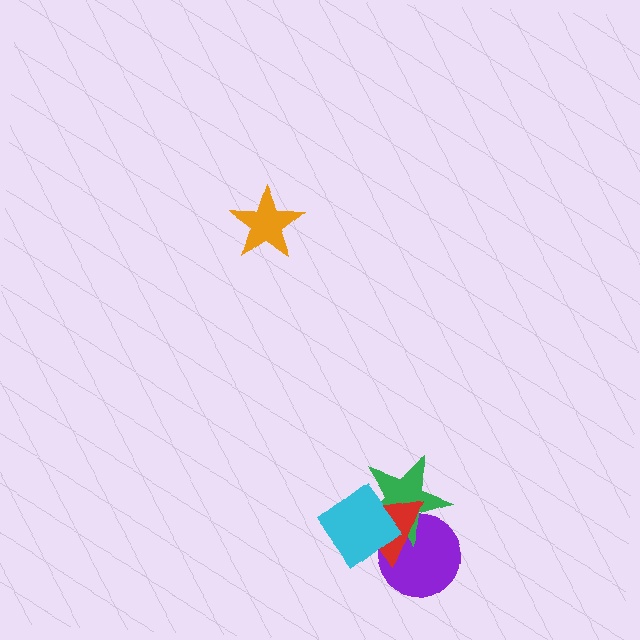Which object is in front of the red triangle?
The cyan diamond is in front of the red triangle.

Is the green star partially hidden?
Yes, it is partially covered by another shape.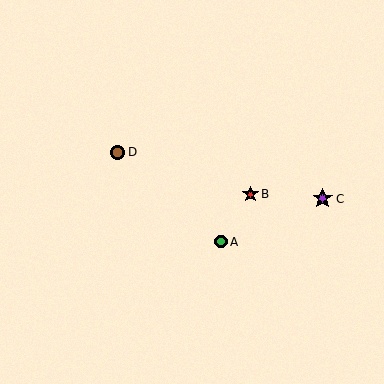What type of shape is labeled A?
Shape A is a green circle.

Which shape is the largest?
The purple star (labeled C) is the largest.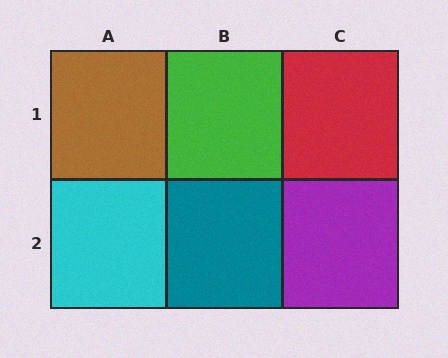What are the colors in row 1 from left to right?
Brown, green, red.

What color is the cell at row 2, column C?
Purple.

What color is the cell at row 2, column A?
Cyan.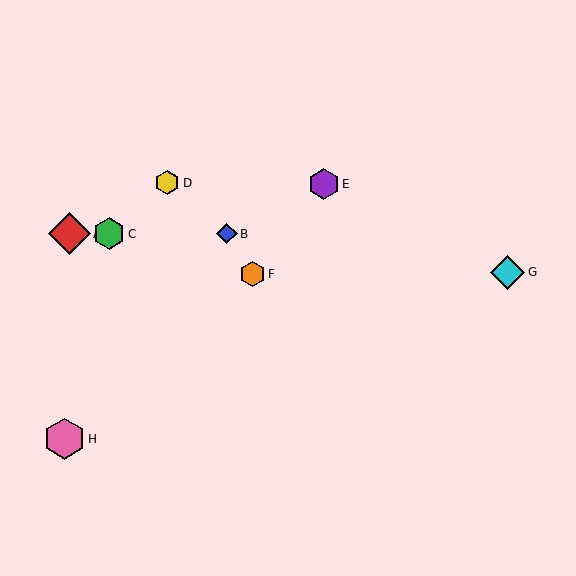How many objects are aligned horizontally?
3 objects (A, B, C) are aligned horizontally.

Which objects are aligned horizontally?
Objects A, B, C are aligned horizontally.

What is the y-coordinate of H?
Object H is at y≈439.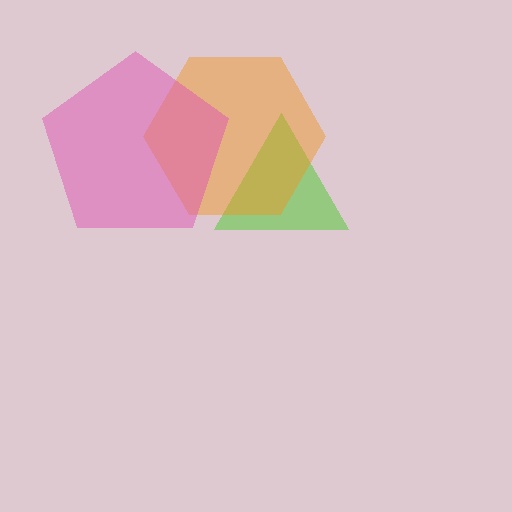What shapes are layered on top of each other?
The layered shapes are: a lime triangle, an orange hexagon, a pink pentagon.